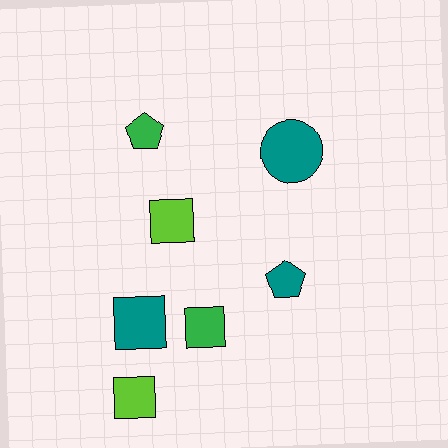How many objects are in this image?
There are 7 objects.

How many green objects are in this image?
There are 2 green objects.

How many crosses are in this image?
There are no crosses.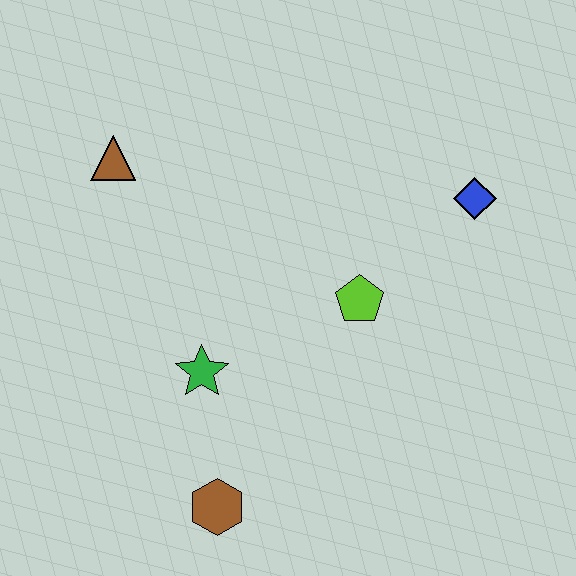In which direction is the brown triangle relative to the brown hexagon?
The brown triangle is above the brown hexagon.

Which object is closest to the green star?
The brown hexagon is closest to the green star.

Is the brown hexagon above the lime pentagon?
No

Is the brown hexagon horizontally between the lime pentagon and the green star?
Yes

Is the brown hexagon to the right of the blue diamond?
No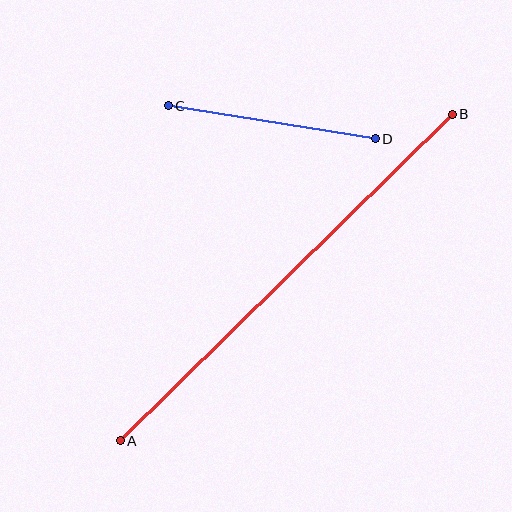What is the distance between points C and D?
The distance is approximately 210 pixels.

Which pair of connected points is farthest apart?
Points A and B are farthest apart.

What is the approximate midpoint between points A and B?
The midpoint is at approximately (286, 278) pixels.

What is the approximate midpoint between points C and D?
The midpoint is at approximately (272, 122) pixels.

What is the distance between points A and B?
The distance is approximately 466 pixels.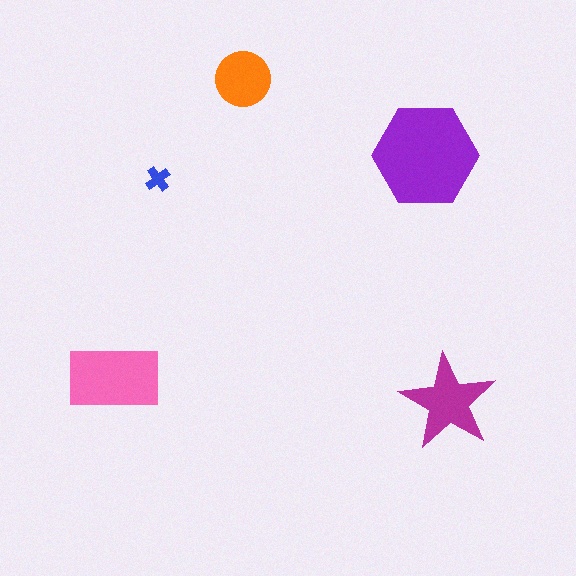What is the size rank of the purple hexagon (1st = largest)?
1st.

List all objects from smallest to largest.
The blue cross, the orange circle, the magenta star, the pink rectangle, the purple hexagon.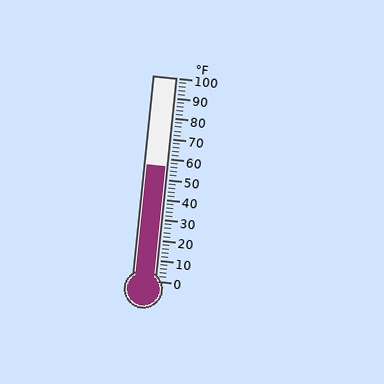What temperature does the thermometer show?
The thermometer shows approximately 56°F.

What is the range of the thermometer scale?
The thermometer scale ranges from 0°F to 100°F.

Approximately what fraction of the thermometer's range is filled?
The thermometer is filled to approximately 55% of its range.